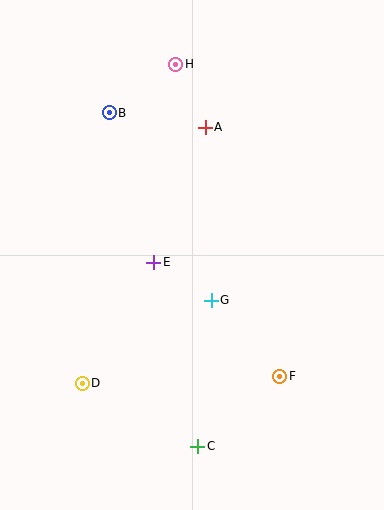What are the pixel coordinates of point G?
Point G is at (211, 300).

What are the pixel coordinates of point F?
Point F is at (280, 376).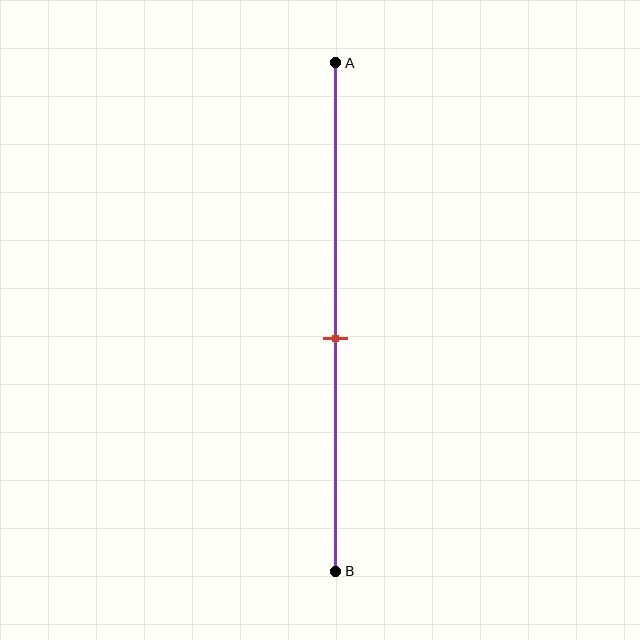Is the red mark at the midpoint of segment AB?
No, the mark is at about 55% from A, not at the 50% midpoint.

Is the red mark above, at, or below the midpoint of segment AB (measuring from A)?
The red mark is below the midpoint of segment AB.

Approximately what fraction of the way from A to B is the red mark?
The red mark is approximately 55% of the way from A to B.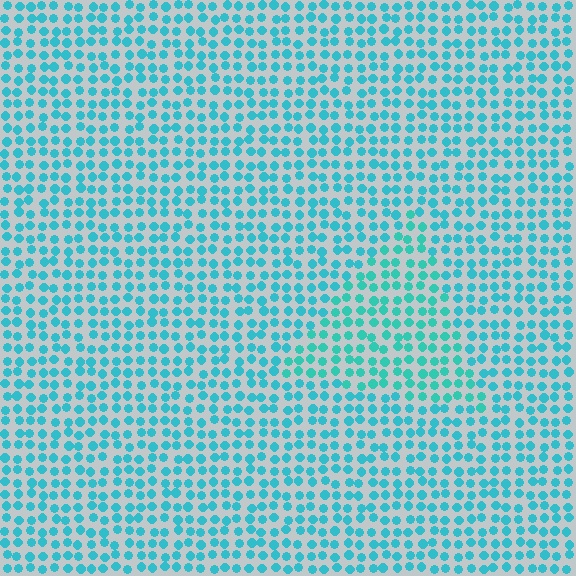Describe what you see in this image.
The image is filled with small cyan elements in a uniform arrangement. A triangle-shaped region is visible where the elements are tinted to a slightly different hue, forming a subtle color boundary.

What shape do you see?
I see a triangle.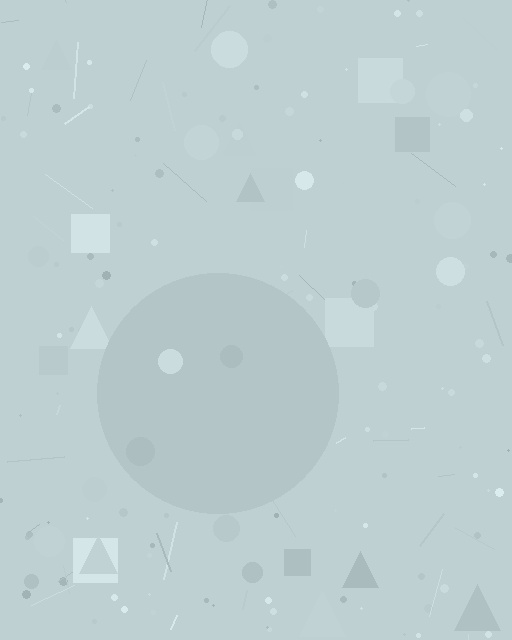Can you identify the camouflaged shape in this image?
The camouflaged shape is a circle.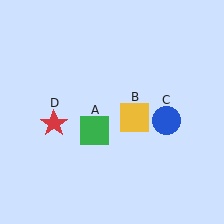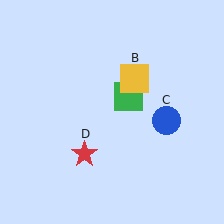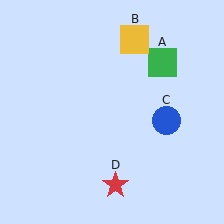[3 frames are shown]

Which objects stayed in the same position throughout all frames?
Blue circle (object C) remained stationary.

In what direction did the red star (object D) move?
The red star (object D) moved down and to the right.